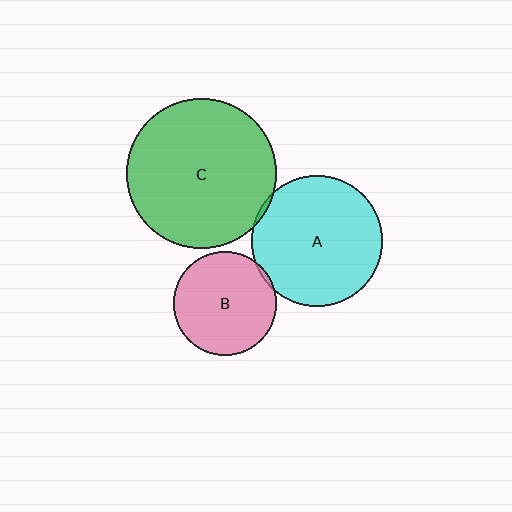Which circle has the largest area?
Circle C (green).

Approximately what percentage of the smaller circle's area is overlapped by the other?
Approximately 5%.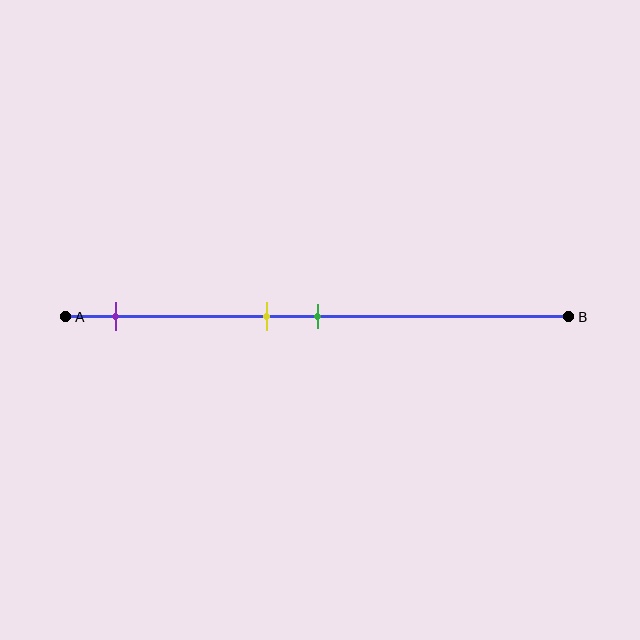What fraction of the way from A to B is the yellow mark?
The yellow mark is approximately 40% (0.4) of the way from A to B.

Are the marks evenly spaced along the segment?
No, the marks are not evenly spaced.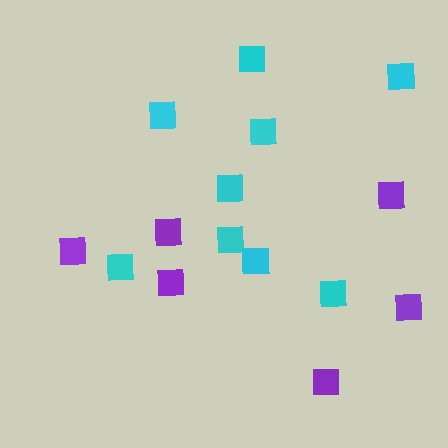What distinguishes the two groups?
There are 2 groups: one group of purple squares (6) and one group of cyan squares (9).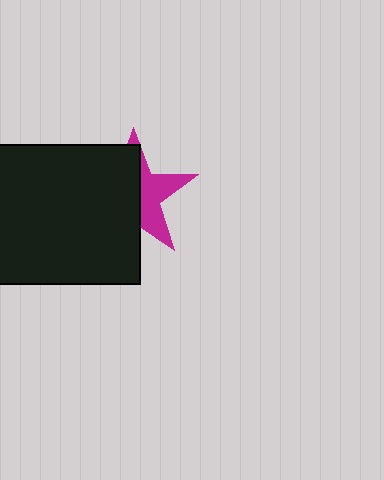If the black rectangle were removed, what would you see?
You would see the complete magenta star.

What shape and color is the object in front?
The object in front is a black rectangle.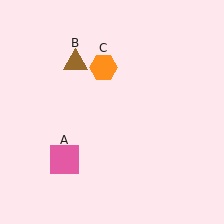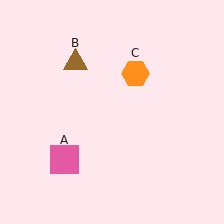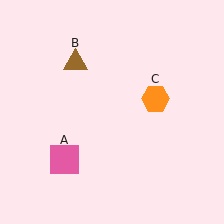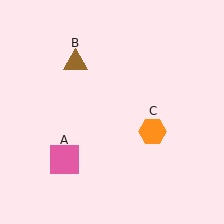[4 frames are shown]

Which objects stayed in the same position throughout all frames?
Pink square (object A) and brown triangle (object B) remained stationary.